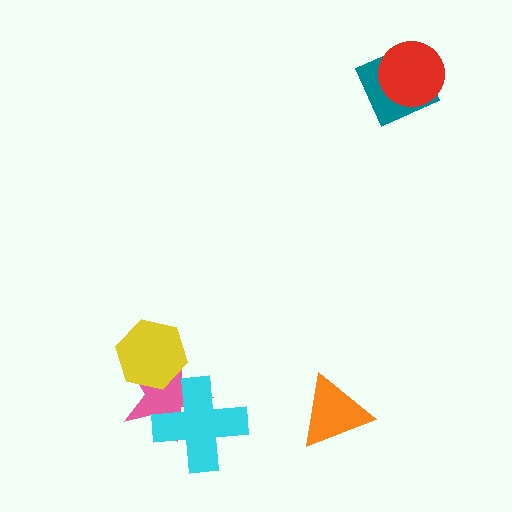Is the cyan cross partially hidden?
No, no other shape covers it.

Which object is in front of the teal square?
The red circle is in front of the teal square.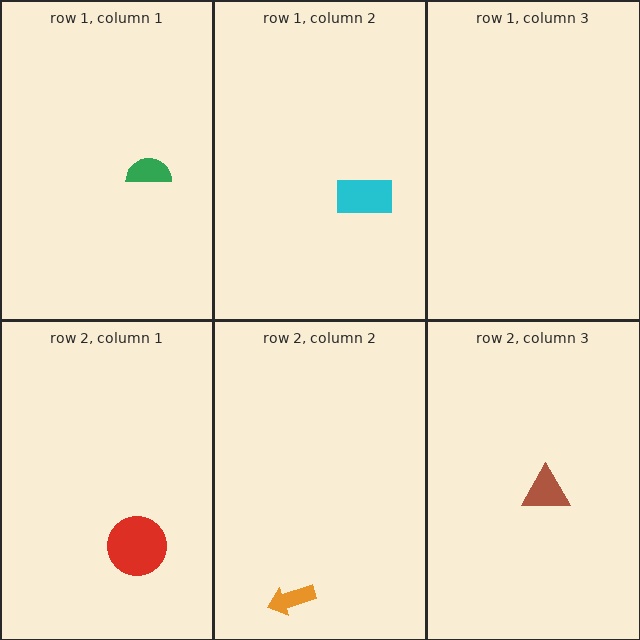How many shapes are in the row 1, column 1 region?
1.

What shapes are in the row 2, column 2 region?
The orange arrow.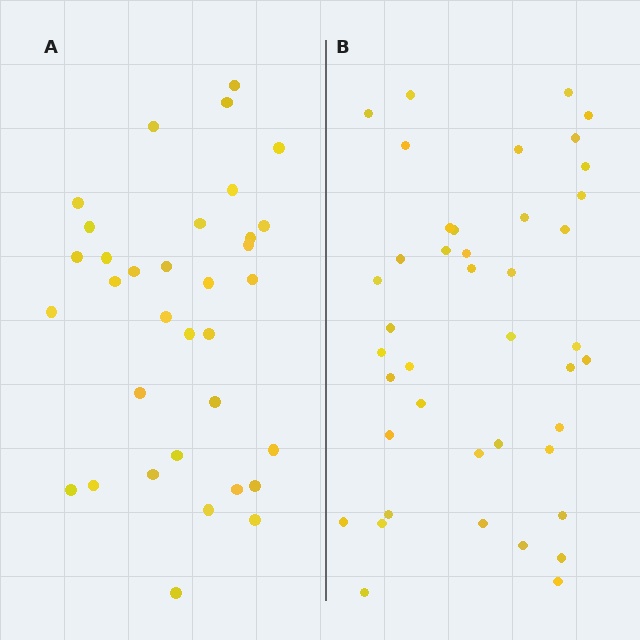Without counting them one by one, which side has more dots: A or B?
Region B (the right region) has more dots.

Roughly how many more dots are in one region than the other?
Region B has roughly 8 or so more dots than region A.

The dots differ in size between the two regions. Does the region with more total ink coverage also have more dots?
No. Region A has more total ink coverage because its dots are larger, but region B actually contains more individual dots. Total area can be misleading — the number of items is what matters here.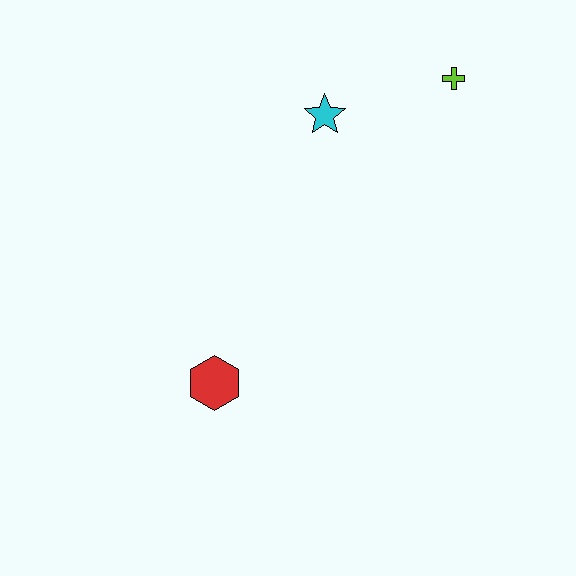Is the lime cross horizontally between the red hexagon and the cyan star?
No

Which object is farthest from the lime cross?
The red hexagon is farthest from the lime cross.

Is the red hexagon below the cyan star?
Yes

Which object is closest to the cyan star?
The lime cross is closest to the cyan star.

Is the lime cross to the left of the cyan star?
No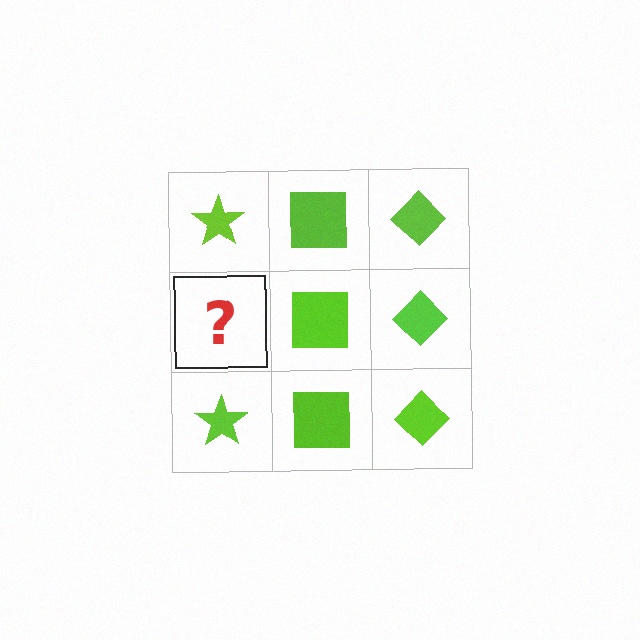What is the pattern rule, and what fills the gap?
The rule is that each column has a consistent shape. The gap should be filled with a lime star.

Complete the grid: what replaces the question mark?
The question mark should be replaced with a lime star.